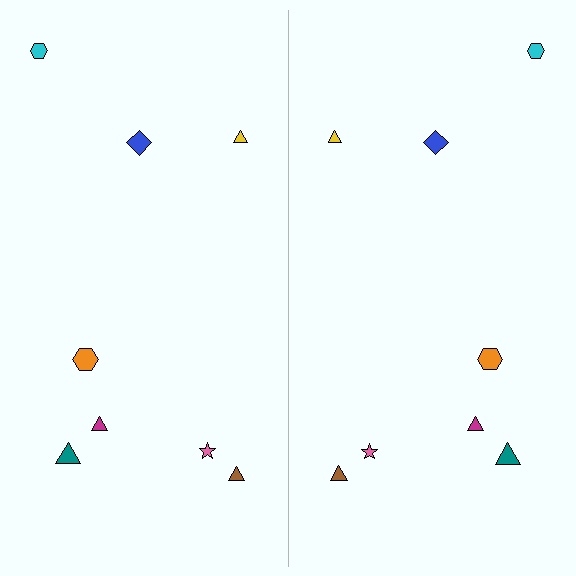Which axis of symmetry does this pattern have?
The pattern has a vertical axis of symmetry running through the center of the image.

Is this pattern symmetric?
Yes, this pattern has bilateral (reflection) symmetry.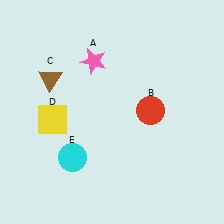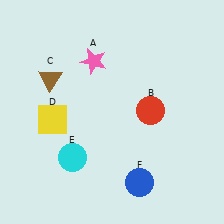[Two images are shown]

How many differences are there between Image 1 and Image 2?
There is 1 difference between the two images.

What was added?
A blue circle (F) was added in Image 2.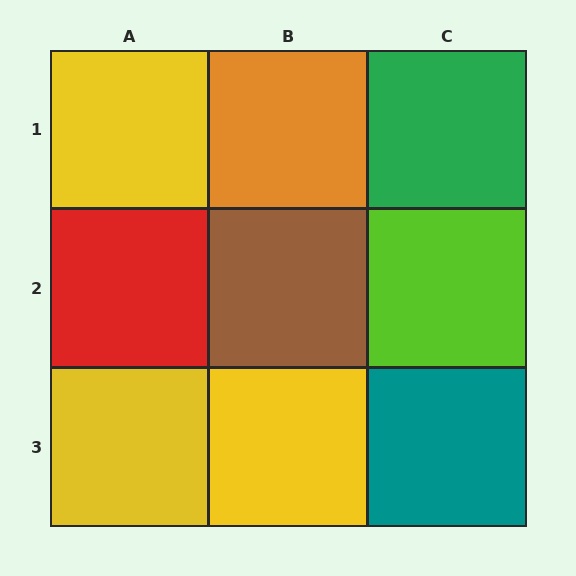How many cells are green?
1 cell is green.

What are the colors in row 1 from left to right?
Yellow, orange, green.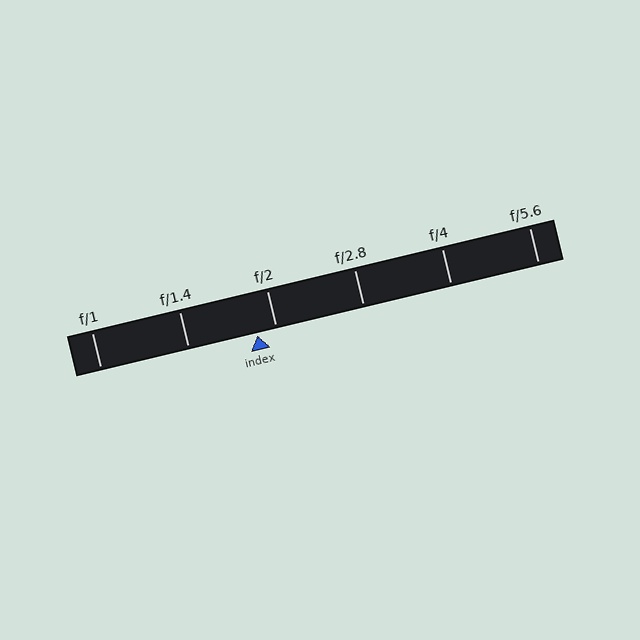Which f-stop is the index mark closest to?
The index mark is closest to f/2.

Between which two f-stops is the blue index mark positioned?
The index mark is between f/1.4 and f/2.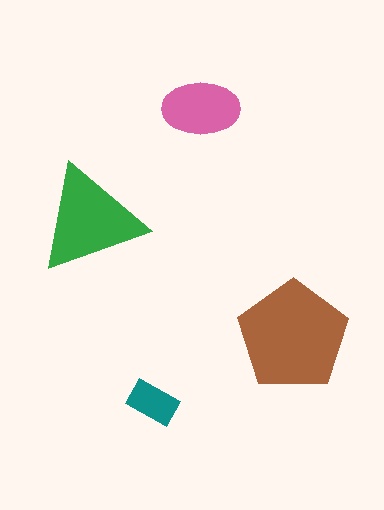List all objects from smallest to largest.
The teal rectangle, the pink ellipse, the green triangle, the brown pentagon.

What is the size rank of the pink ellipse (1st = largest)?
3rd.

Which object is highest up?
The pink ellipse is topmost.